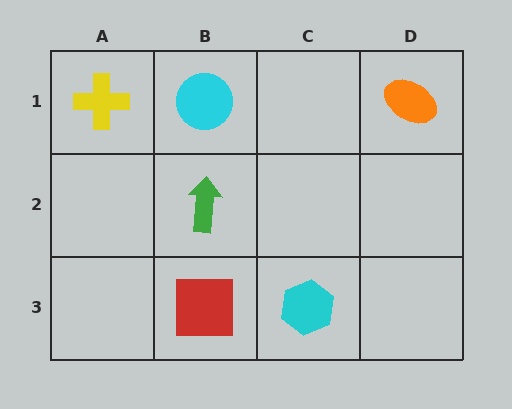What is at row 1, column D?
An orange ellipse.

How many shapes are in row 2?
1 shape.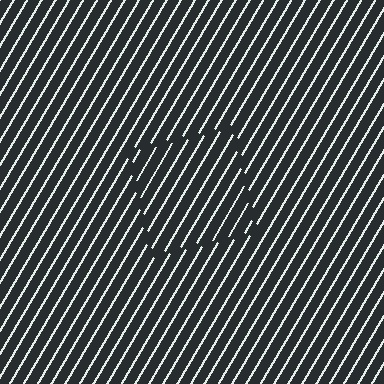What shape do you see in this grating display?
An illusory square. The interior of the shape contains the same grating, shifted by half a period — the contour is defined by the phase discontinuity where line-ends from the inner and outer gratings abut.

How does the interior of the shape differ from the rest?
The interior of the shape contains the same grating, shifted by half a period — the contour is defined by the phase discontinuity where line-ends from the inner and outer gratings abut.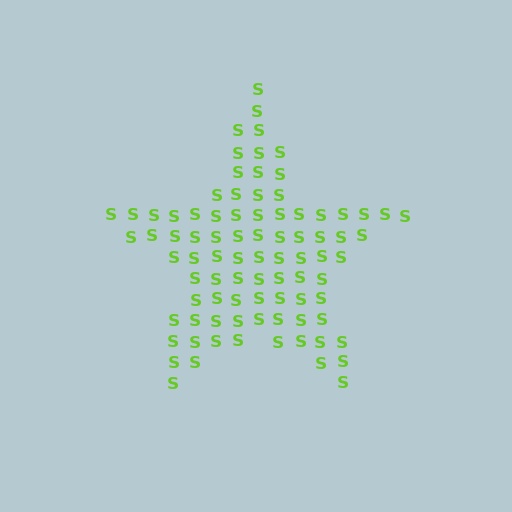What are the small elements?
The small elements are letter S's.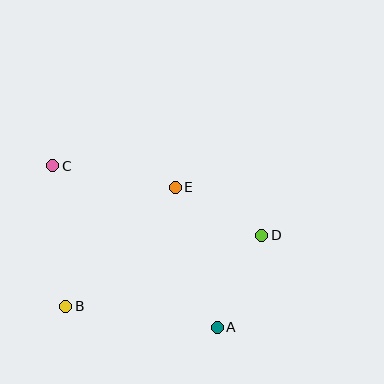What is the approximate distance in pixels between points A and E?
The distance between A and E is approximately 146 pixels.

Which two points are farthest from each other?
Points A and C are farthest from each other.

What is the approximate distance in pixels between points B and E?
The distance between B and E is approximately 162 pixels.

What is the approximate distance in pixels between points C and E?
The distance between C and E is approximately 125 pixels.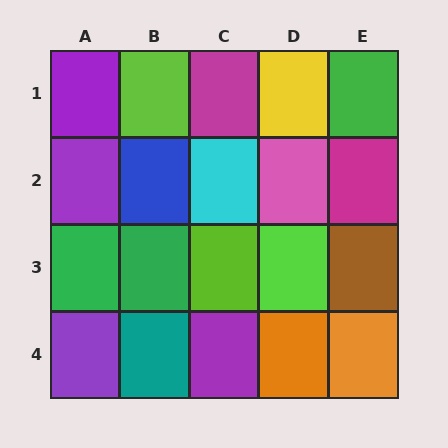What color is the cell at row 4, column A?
Purple.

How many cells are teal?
1 cell is teal.